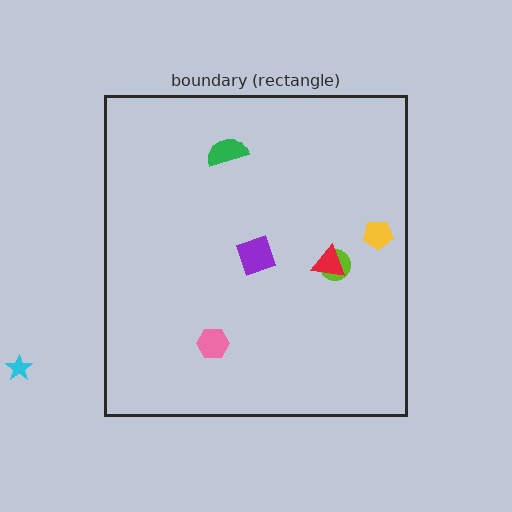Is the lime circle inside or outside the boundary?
Inside.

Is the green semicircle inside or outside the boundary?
Inside.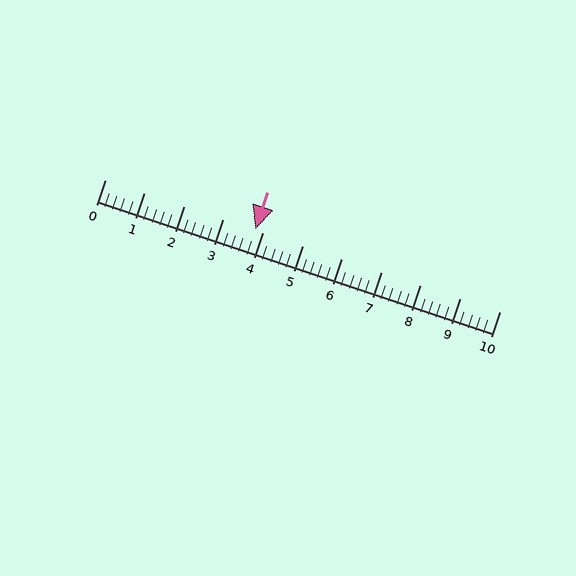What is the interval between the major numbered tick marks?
The major tick marks are spaced 1 units apart.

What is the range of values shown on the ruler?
The ruler shows values from 0 to 10.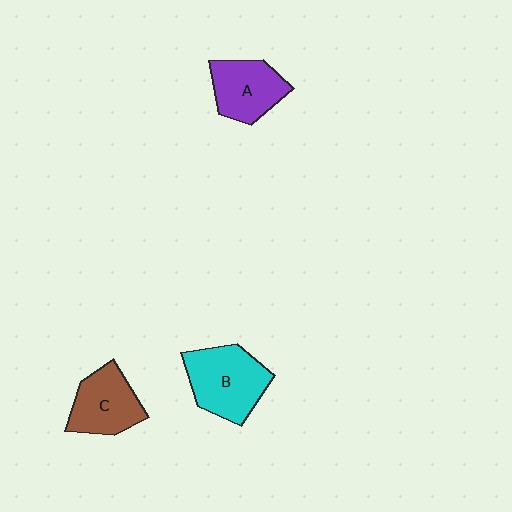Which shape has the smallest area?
Shape A (purple).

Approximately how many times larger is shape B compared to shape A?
Approximately 1.3 times.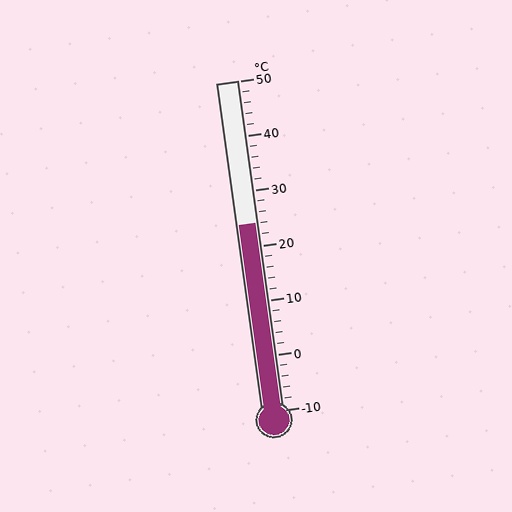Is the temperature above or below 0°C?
The temperature is above 0°C.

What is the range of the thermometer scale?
The thermometer scale ranges from -10°C to 50°C.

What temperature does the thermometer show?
The thermometer shows approximately 24°C.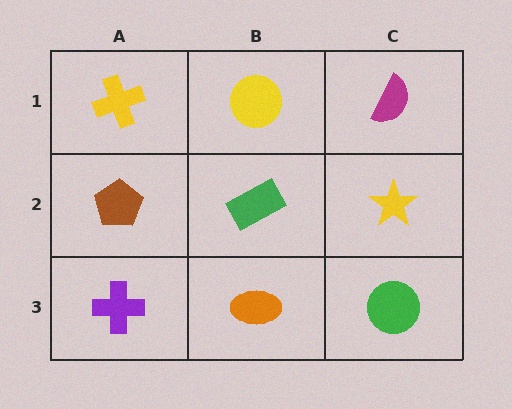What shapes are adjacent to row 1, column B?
A green rectangle (row 2, column B), a yellow cross (row 1, column A), a magenta semicircle (row 1, column C).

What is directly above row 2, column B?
A yellow circle.